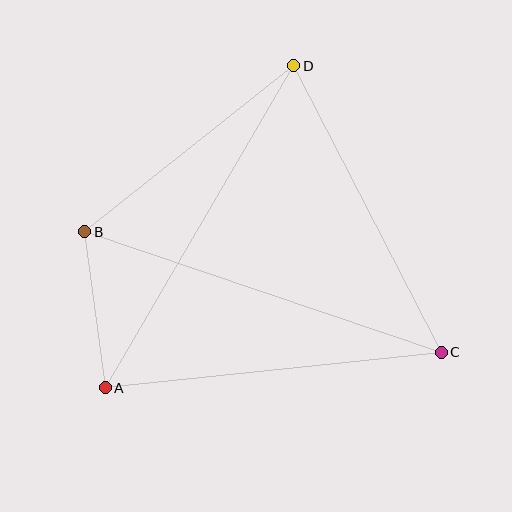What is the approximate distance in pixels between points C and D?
The distance between C and D is approximately 322 pixels.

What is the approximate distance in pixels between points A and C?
The distance between A and C is approximately 338 pixels.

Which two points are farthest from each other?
Points B and C are farthest from each other.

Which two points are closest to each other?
Points A and B are closest to each other.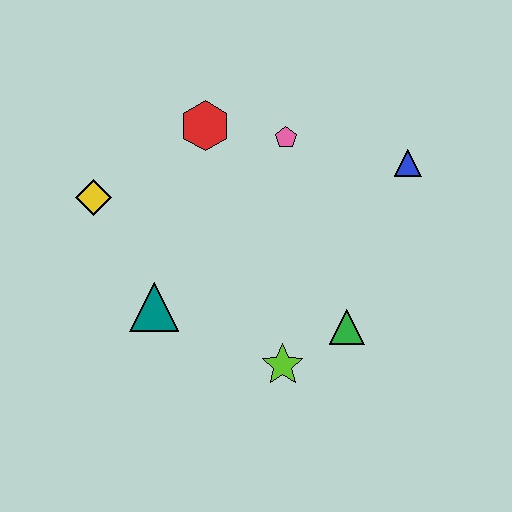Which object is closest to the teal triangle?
The yellow diamond is closest to the teal triangle.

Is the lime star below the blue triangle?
Yes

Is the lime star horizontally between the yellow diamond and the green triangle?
Yes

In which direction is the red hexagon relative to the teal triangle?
The red hexagon is above the teal triangle.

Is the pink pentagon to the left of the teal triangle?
No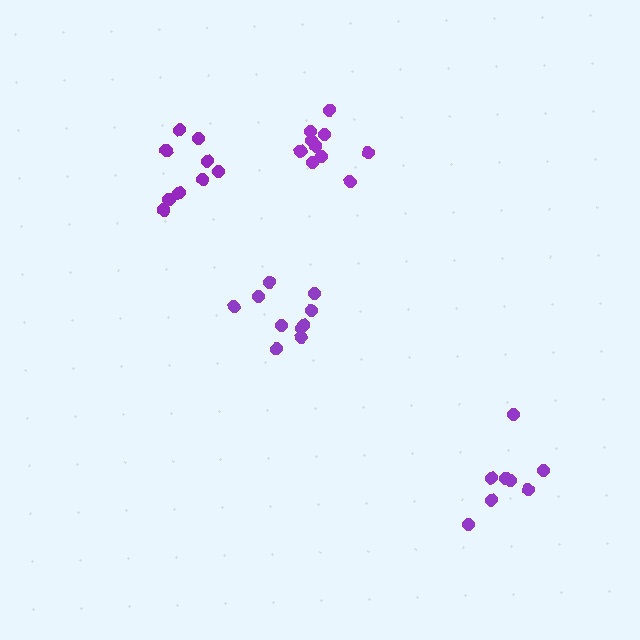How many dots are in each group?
Group 1: 9 dots, Group 2: 10 dots, Group 3: 8 dots, Group 4: 10 dots (37 total).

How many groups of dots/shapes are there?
There are 4 groups.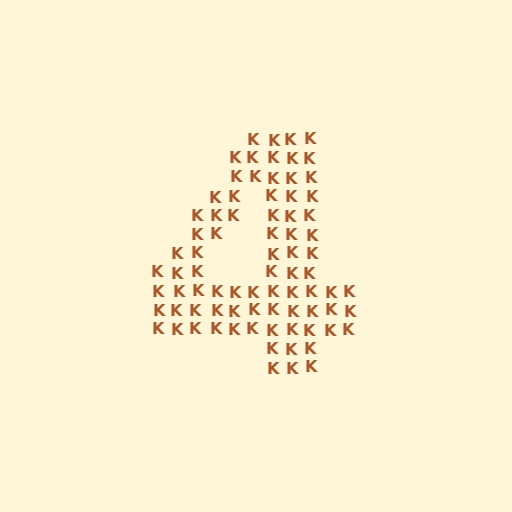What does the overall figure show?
The overall figure shows the digit 4.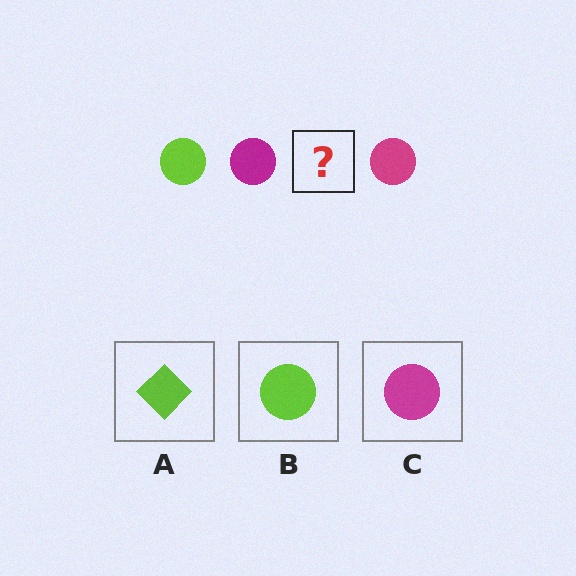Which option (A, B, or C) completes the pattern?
B.